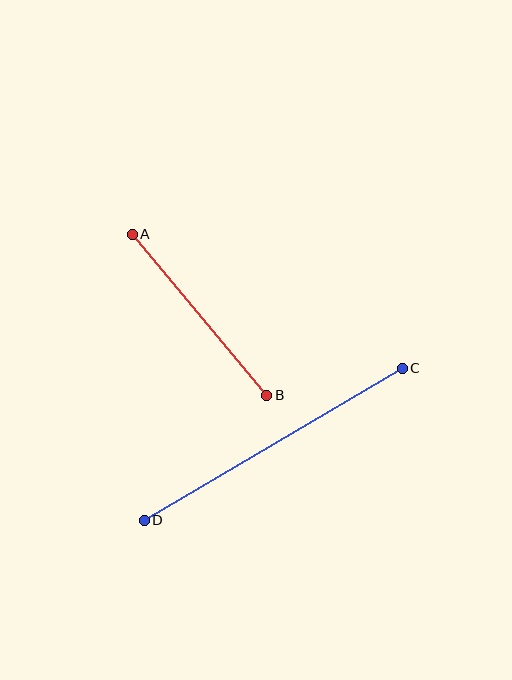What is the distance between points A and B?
The distance is approximately 209 pixels.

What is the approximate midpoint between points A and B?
The midpoint is at approximately (199, 315) pixels.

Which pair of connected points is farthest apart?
Points C and D are farthest apart.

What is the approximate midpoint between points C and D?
The midpoint is at approximately (273, 444) pixels.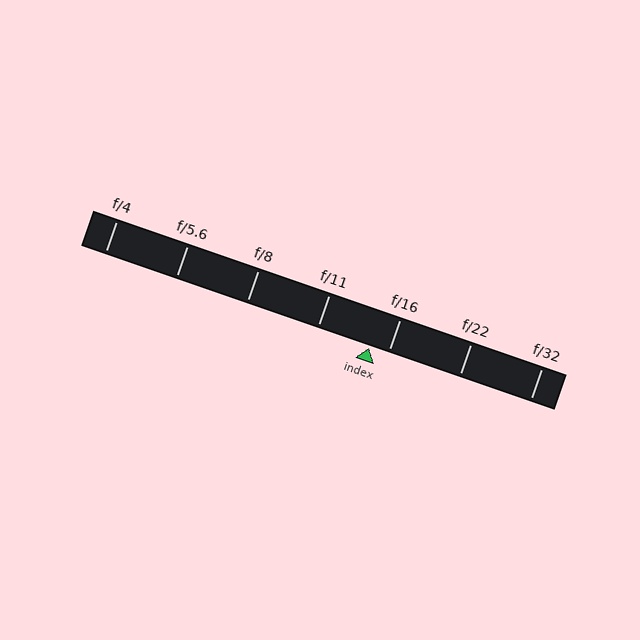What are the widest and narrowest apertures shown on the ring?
The widest aperture shown is f/4 and the narrowest is f/32.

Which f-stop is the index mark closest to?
The index mark is closest to f/16.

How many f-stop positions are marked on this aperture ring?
There are 7 f-stop positions marked.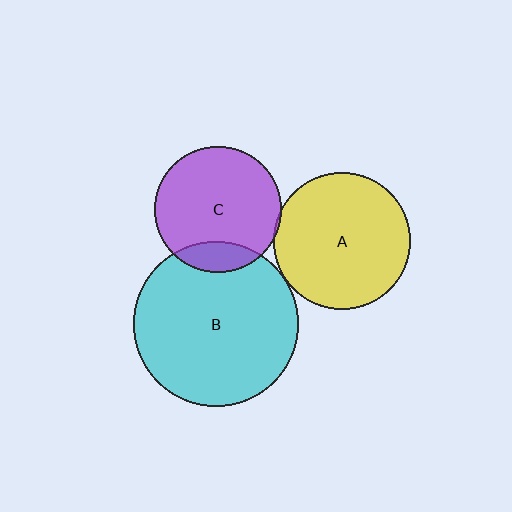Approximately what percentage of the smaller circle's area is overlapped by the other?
Approximately 15%.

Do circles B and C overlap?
Yes.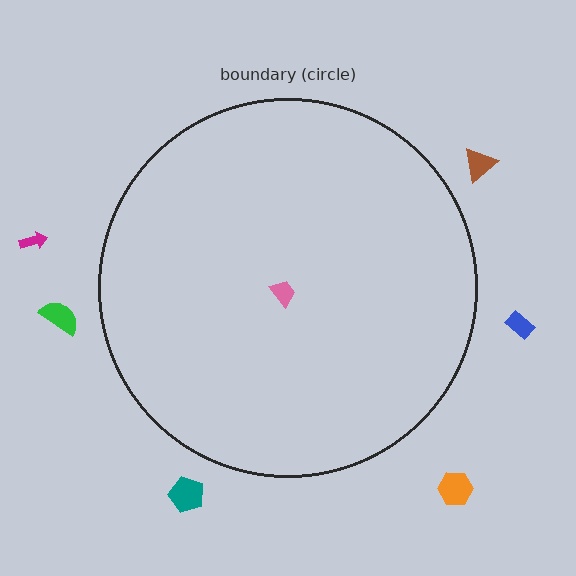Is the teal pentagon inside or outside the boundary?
Outside.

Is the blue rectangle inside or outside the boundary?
Outside.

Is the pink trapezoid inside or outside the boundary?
Inside.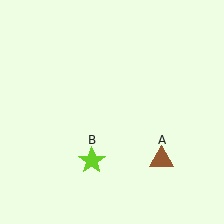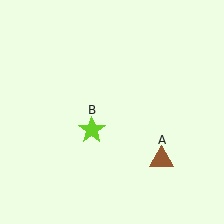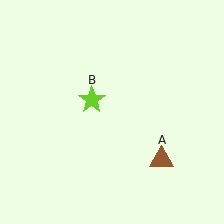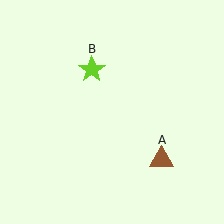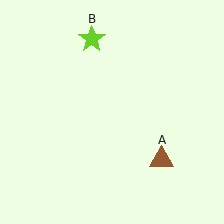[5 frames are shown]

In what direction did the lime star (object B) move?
The lime star (object B) moved up.